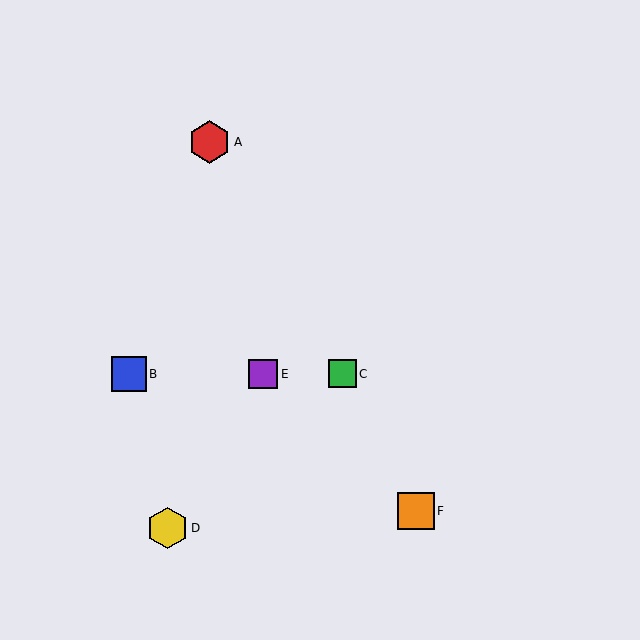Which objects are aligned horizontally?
Objects B, C, E are aligned horizontally.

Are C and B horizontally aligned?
Yes, both are at y≈374.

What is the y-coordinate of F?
Object F is at y≈511.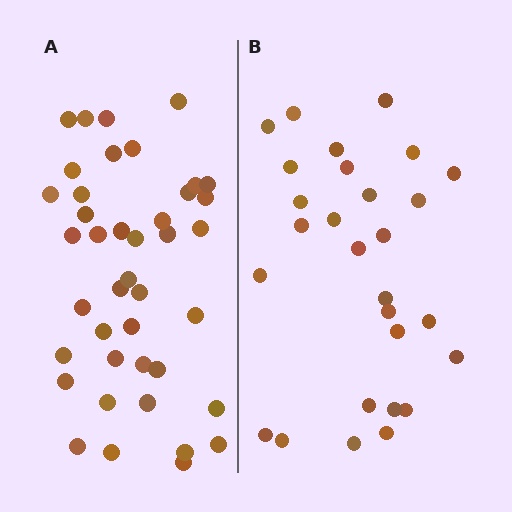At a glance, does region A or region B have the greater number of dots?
Region A (the left region) has more dots.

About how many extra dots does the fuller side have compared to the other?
Region A has approximately 15 more dots than region B.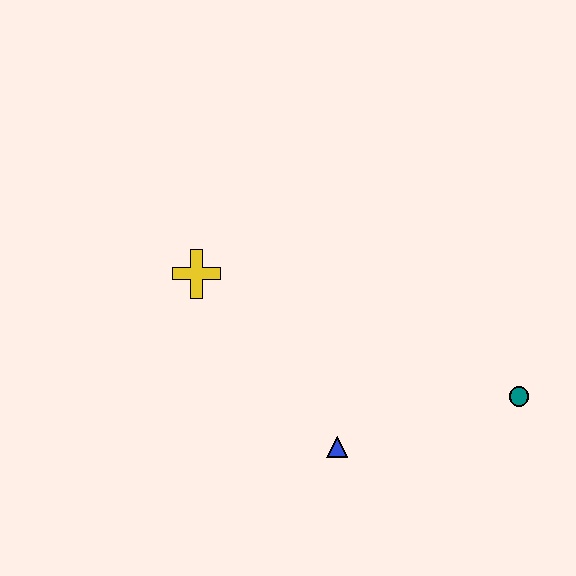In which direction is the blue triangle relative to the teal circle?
The blue triangle is to the left of the teal circle.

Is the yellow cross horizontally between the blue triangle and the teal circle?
No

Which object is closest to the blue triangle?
The teal circle is closest to the blue triangle.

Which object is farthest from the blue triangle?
The yellow cross is farthest from the blue triangle.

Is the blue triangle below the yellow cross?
Yes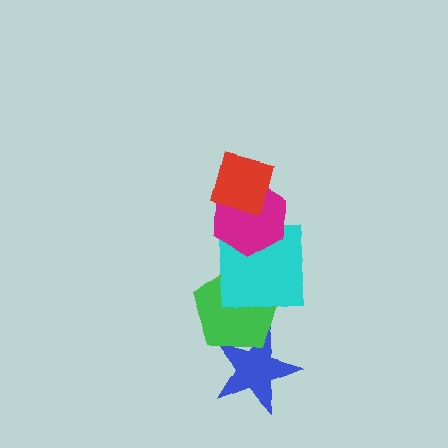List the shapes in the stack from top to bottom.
From top to bottom: the red square, the magenta hexagon, the cyan square, the green pentagon, the blue star.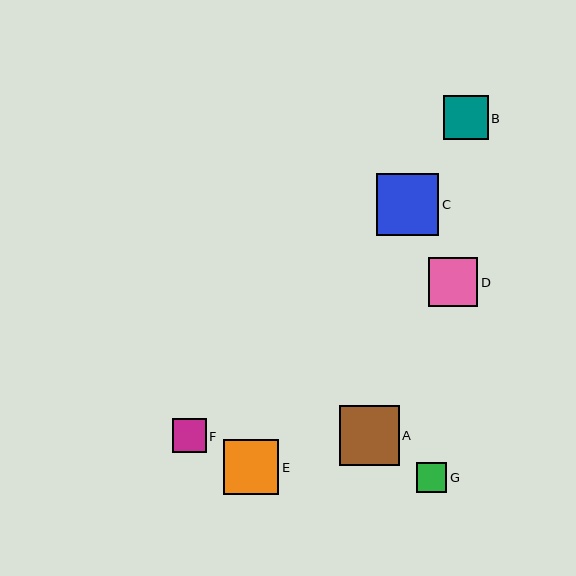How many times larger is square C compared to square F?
Square C is approximately 1.8 times the size of square F.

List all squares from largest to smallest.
From largest to smallest: C, A, E, D, B, F, G.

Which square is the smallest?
Square G is the smallest with a size of approximately 30 pixels.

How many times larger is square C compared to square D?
Square C is approximately 1.3 times the size of square D.